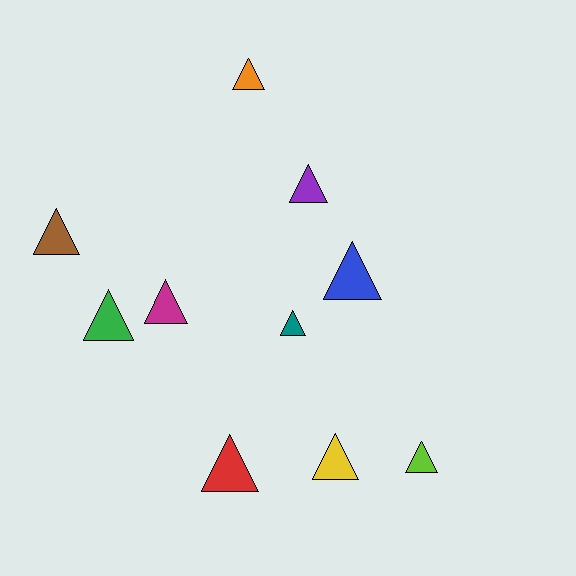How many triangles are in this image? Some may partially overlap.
There are 10 triangles.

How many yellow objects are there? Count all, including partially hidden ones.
There is 1 yellow object.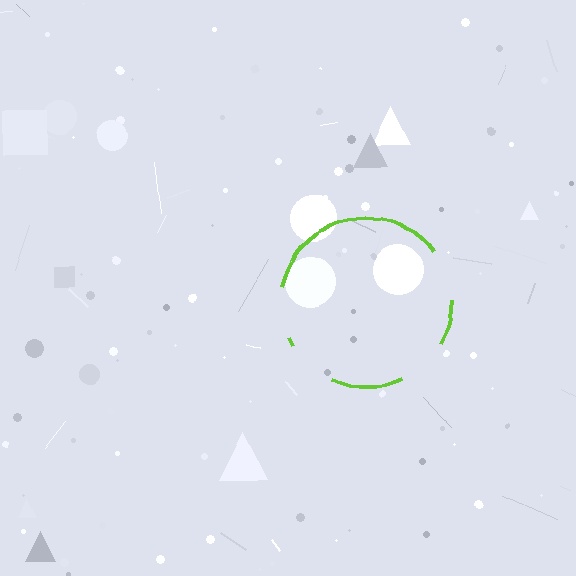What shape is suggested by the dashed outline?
The dashed outline suggests a circle.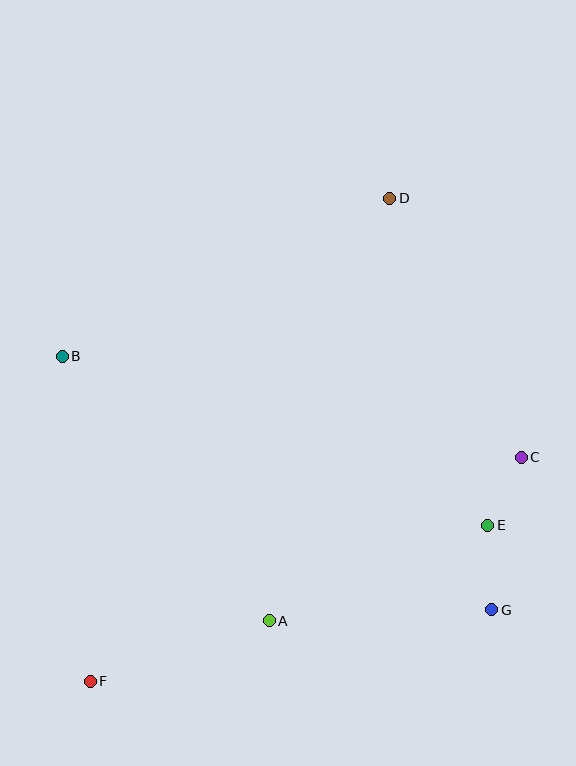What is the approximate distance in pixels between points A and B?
The distance between A and B is approximately 336 pixels.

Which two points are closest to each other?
Points C and E are closest to each other.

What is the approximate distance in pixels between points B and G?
The distance between B and G is approximately 498 pixels.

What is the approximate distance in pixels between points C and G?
The distance between C and G is approximately 156 pixels.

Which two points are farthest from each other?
Points D and F are farthest from each other.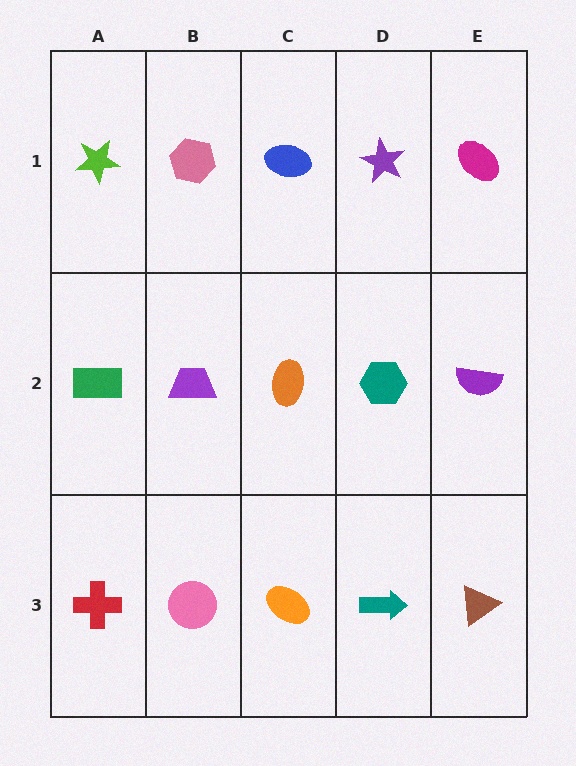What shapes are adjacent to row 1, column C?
An orange ellipse (row 2, column C), a pink hexagon (row 1, column B), a purple star (row 1, column D).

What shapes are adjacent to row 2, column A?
A lime star (row 1, column A), a red cross (row 3, column A), a purple trapezoid (row 2, column B).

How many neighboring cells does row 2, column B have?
4.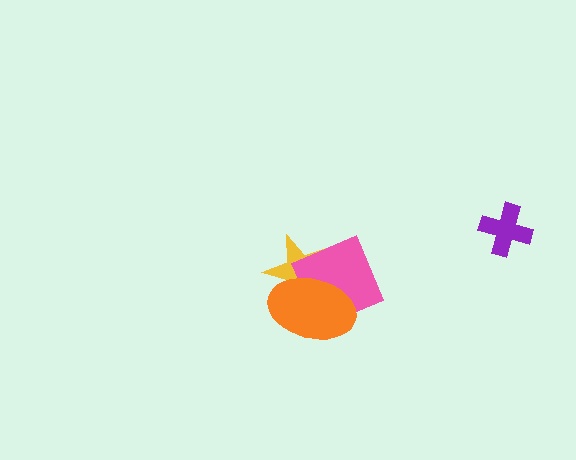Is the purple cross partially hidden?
No, no other shape covers it.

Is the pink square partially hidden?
Yes, it is partially covered by another shape.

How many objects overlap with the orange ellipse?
2 objects overlap with the orange ellipse.